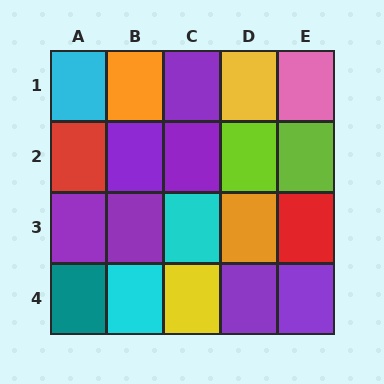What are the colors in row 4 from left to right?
Teal, cyan, yellow, purple, purple.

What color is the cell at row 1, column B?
Orange.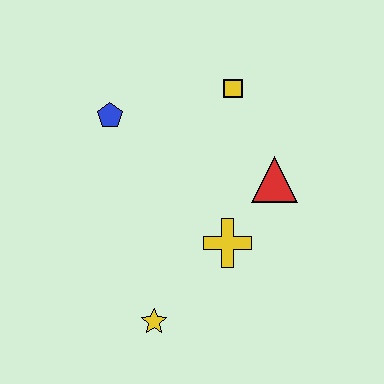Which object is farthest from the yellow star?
The yellow square is farthest from the yellow star.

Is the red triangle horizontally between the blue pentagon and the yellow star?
No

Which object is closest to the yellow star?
The yellow cross is closest to the yellow star.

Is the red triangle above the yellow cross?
Yes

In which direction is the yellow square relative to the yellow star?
The yellow square is above the yellow star.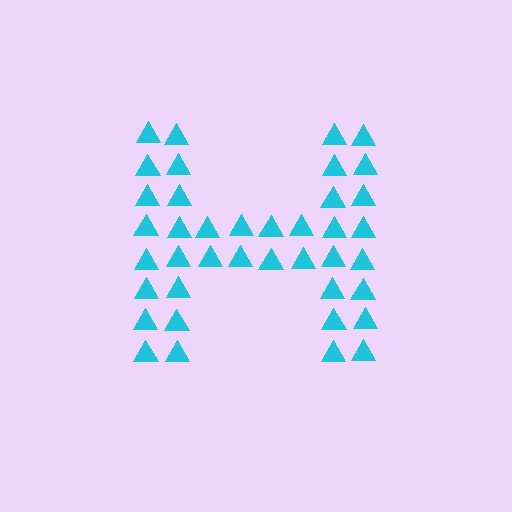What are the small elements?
The small elements are triangles.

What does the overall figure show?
The overall figure shows the letter H.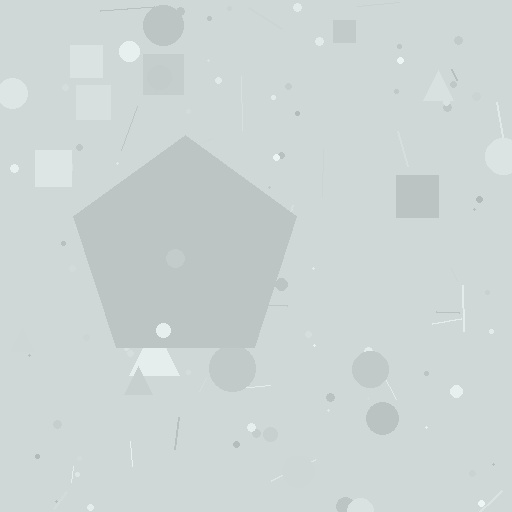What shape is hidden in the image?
A pentagon is hidden in the image.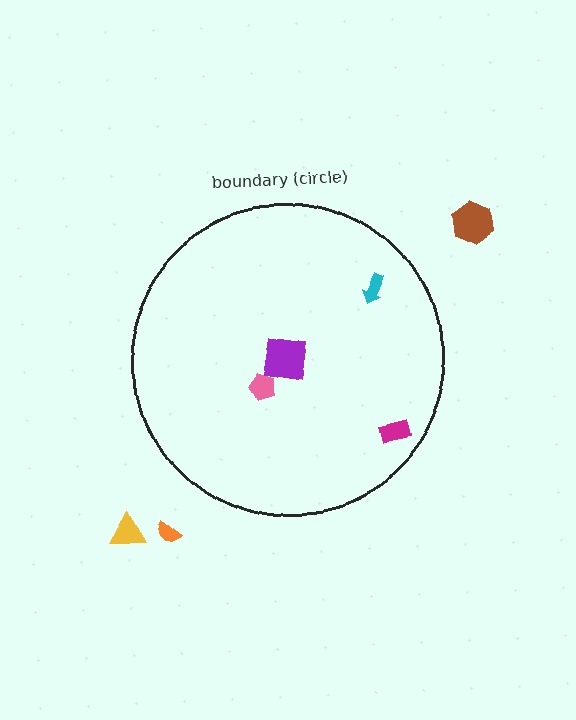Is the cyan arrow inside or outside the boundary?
Inside.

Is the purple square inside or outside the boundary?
Inside.